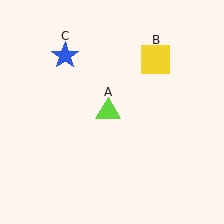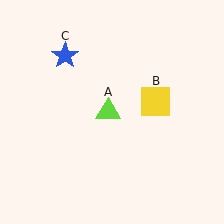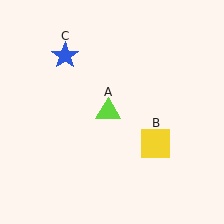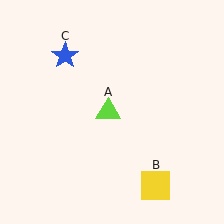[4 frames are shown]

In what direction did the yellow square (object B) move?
The yellow square (object B) moved down.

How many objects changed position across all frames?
1 object changed position: yellow square (object B).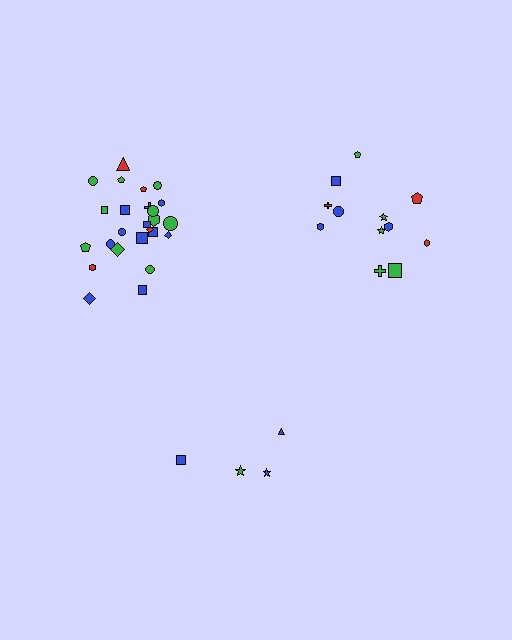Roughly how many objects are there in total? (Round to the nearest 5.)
Roughly 40 objects in total.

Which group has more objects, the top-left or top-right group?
The top-left group.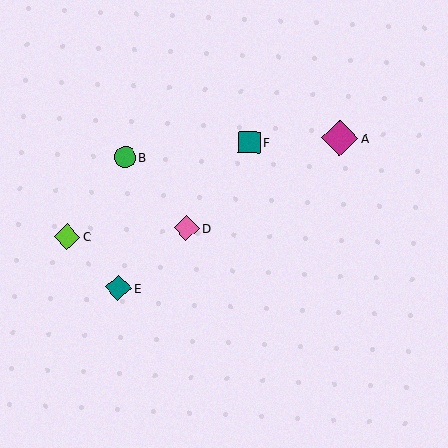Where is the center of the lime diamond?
The center of the lime diamond is at (67, 237).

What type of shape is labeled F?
Shape F is a teal square.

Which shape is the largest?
The magenta diamond (labeled A) is the largest.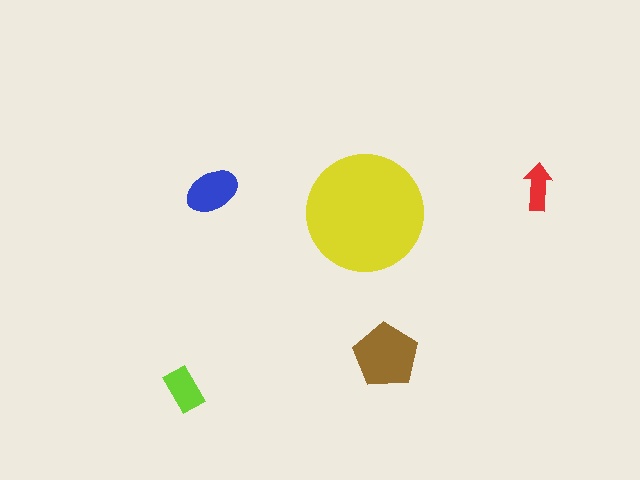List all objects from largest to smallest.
The yellow circle, the brown pentagon, the blue ellipse, the lime rectangle, the red arrow.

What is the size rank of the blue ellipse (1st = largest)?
3rd.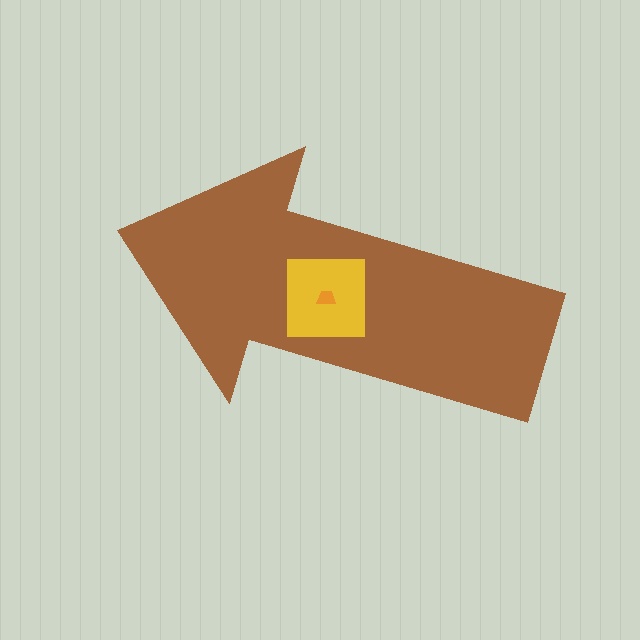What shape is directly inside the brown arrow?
The yellow square.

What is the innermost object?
The orange trapezoid.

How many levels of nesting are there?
3.